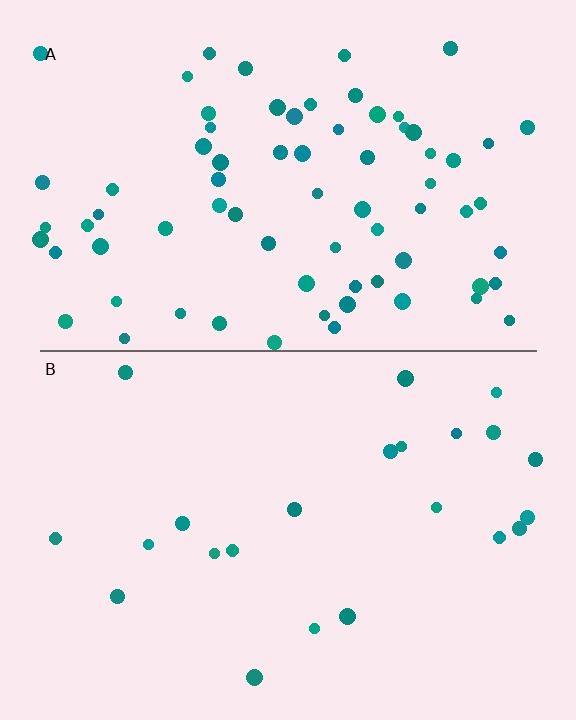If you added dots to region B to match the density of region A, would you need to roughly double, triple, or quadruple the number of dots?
Approximately triple.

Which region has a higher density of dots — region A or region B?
A (the top).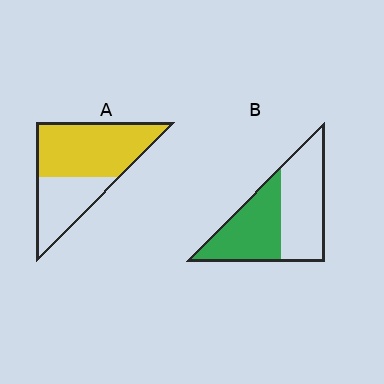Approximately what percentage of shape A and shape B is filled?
A is approximately 65% and B is approximately 45%.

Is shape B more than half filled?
Roughly half.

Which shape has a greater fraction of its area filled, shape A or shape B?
Shape A.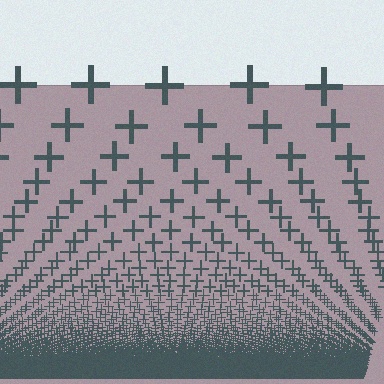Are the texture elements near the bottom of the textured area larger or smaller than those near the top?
Smaller. The gradient is inverted — elements near the bottom are smaller and denser.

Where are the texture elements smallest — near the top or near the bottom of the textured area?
Near the bottom.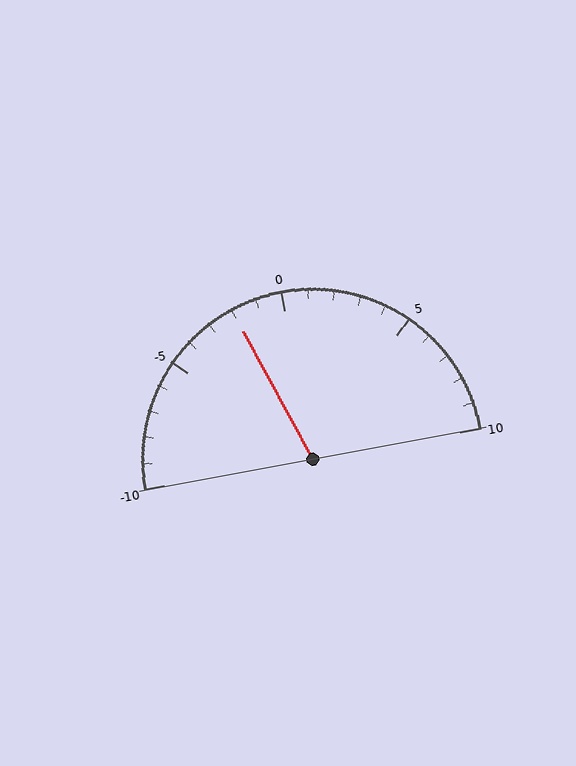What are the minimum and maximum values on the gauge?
The gauge ranges from -10 to 10.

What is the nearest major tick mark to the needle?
The nearest major tick mark is 0.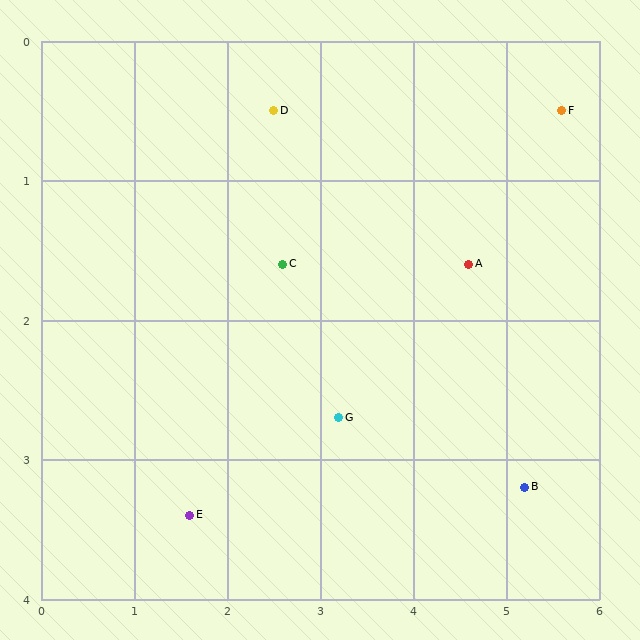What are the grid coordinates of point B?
Point B is at approximately (5.2, 3.2).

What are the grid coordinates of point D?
Point D is at approximately (2.5, 0.5).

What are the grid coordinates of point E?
Point E is at approximately (1.6, 3.4).